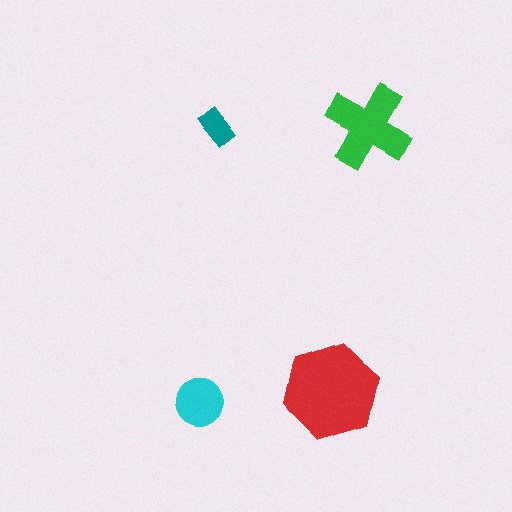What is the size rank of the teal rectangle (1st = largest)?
4th.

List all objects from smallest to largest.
The teal rectangle, the cyan circle, the green cross, the red hexagon.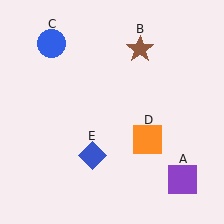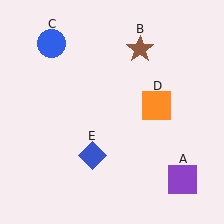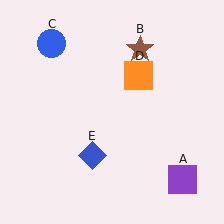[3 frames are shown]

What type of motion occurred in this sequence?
The orange square (object D) rotated counterclockwise around the center of the scene.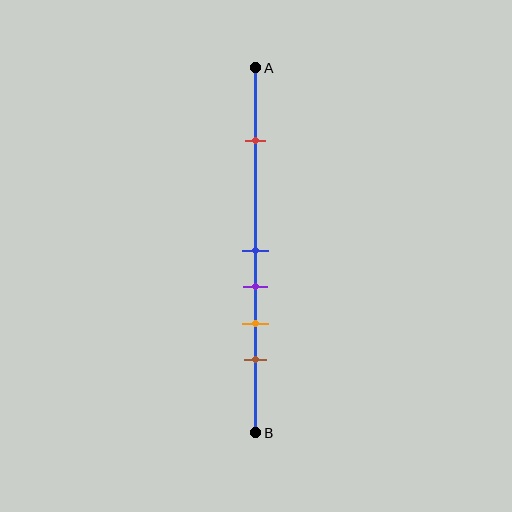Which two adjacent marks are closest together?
The blue and purple marks are the closest adjacent pair.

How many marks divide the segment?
There are 5 marks dividing the segment.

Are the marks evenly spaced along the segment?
No, the marks are not evenly spaced.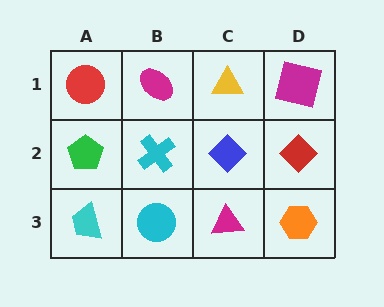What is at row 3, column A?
A cyan trapezoid.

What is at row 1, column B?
A magenta ellipse.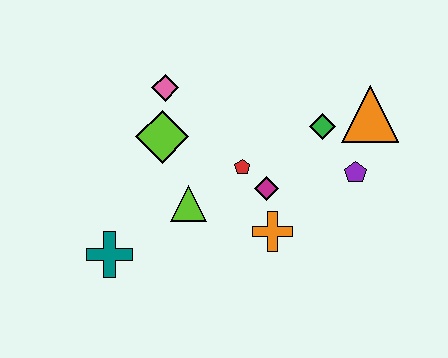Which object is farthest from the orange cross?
The pink diamond is farthest from the orange cross.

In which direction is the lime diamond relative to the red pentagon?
The lime diamond is to the left of the red pentagon.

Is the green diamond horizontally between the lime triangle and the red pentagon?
No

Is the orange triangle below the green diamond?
No